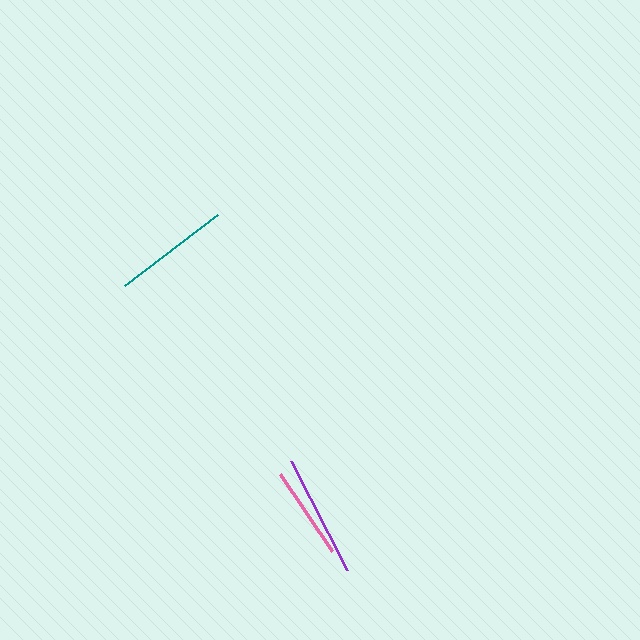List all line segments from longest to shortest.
From longest to shortest: purple, teal, pink.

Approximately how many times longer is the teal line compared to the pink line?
The teal line is approximately 1.3 times the length of the pink line.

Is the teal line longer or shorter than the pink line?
The teal line is longer than the pink line.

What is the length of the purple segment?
The purple segment is approximately 123 pixels long.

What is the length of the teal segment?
The teal segment is approximately 117 pixels long.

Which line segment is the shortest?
The pink line is the shortest at approximately 93 pixels.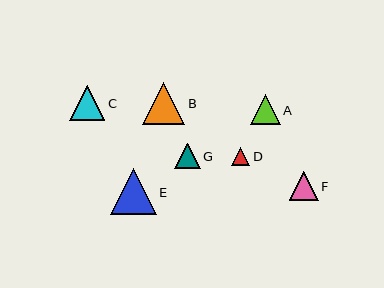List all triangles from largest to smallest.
From largest to smallest: E, B, C, A, F, G, D.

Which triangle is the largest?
Triangle E is the largest with a size of approximately 46 pixels.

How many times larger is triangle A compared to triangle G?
Triangle A is approximately 1.2 times the size of triangle G.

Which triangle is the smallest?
Triangle D is the smallest with a size of approximately 18 pixels.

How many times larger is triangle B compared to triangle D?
Triangle B is approximately 2.3 times the size of triangle D.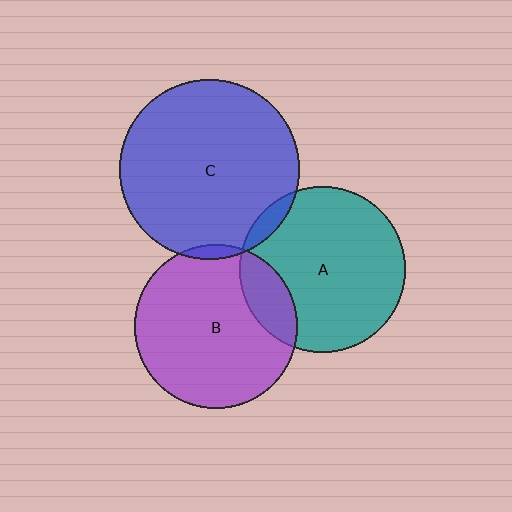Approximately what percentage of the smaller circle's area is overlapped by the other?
Approximately 5%.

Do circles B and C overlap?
Yes.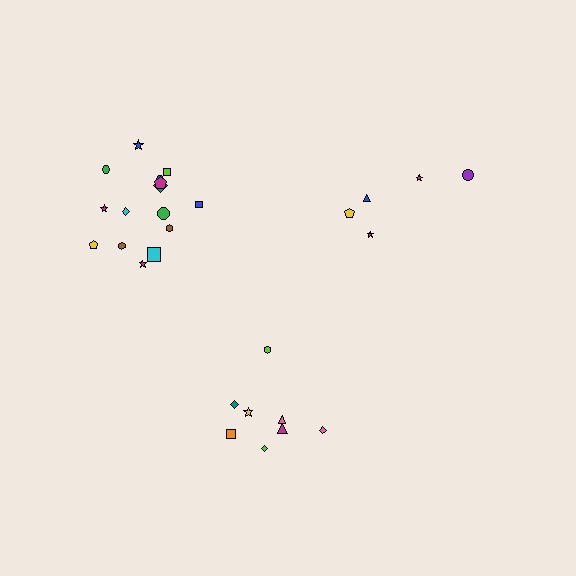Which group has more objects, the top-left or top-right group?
The top-left group.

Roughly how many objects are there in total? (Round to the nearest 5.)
Roughly 30 objects in total.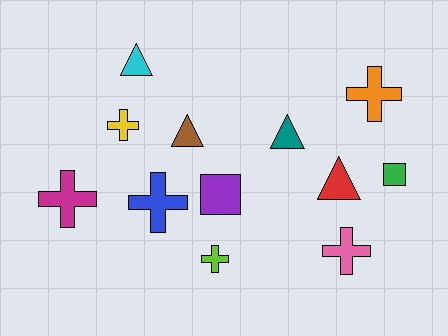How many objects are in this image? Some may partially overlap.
There are 12 objects.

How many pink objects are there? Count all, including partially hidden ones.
There is 1 pink object.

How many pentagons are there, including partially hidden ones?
There are no pentagons.